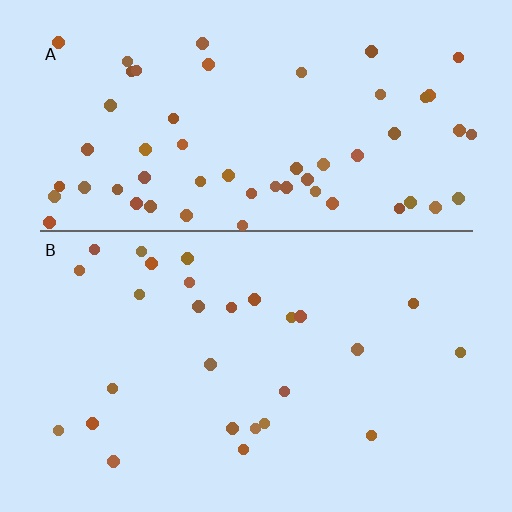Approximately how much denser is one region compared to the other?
Approximately 2.2× — region A over region B.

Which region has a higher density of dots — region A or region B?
A (the top).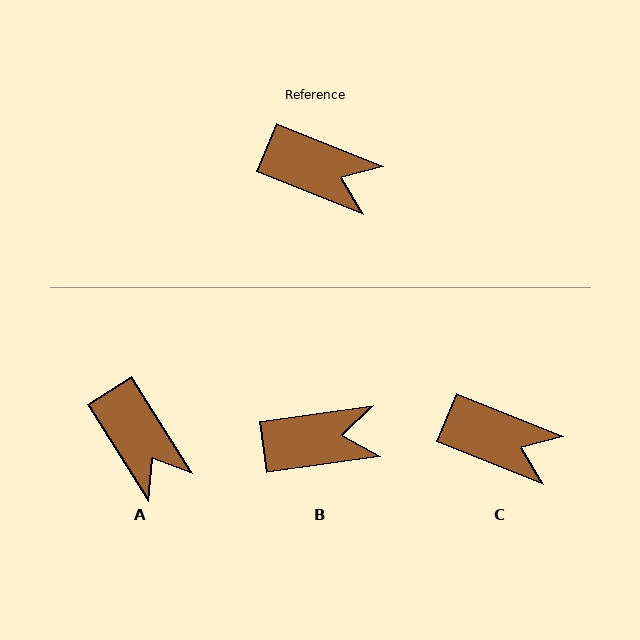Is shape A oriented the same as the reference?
No, it is off by about 36 degrees.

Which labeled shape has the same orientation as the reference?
C.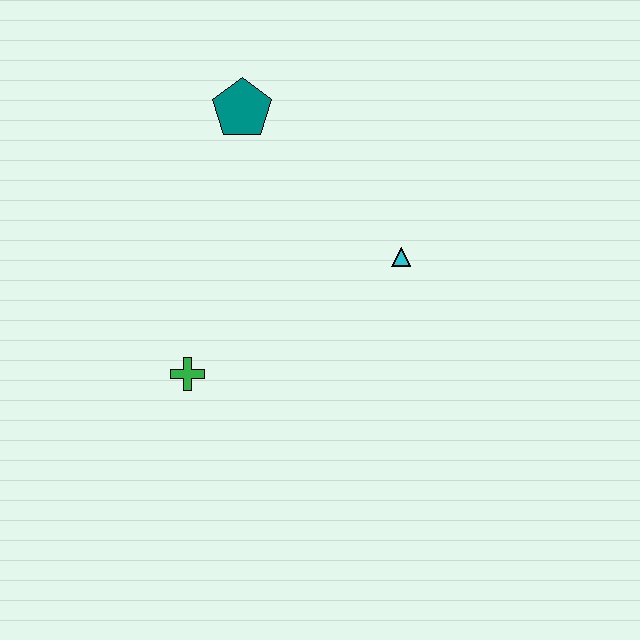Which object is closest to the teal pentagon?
The cyan triangle is closest to the teal pentagon.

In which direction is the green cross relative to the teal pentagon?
The green cross is below the teal pentagon.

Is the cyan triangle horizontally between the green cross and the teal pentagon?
No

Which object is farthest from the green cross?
The teal pentagon is farthest from the green cross.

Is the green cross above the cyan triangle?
No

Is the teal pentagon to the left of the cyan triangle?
Yes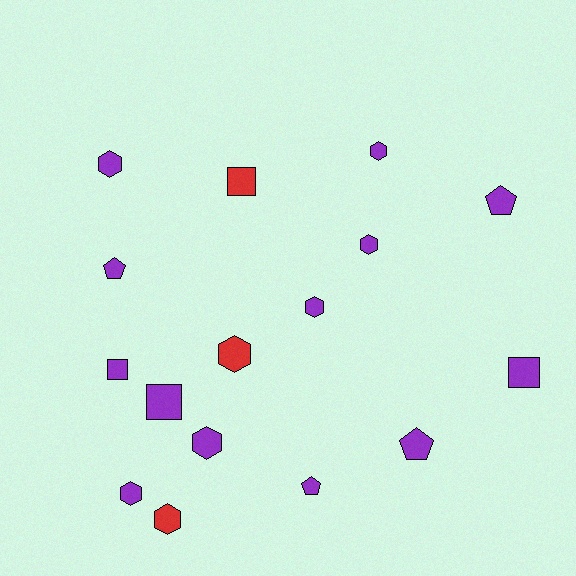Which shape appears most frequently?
Hexagon, with 8 objects.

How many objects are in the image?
There are 16 objects.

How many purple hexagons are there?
There are 6 purple hexagons.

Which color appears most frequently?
Purple, with 13 objects.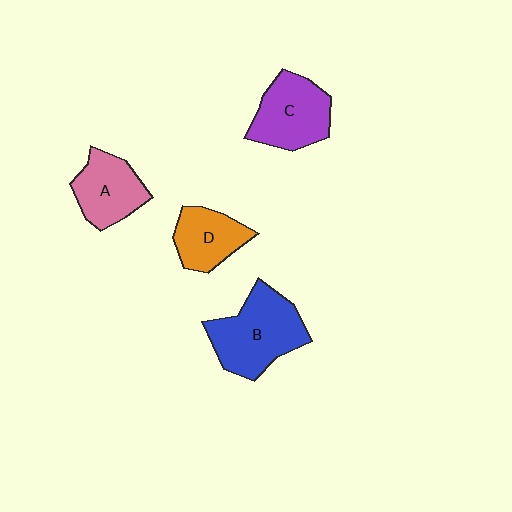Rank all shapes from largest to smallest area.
From largest to smallest: B (blue), C (purple), A (pink), D (orange).